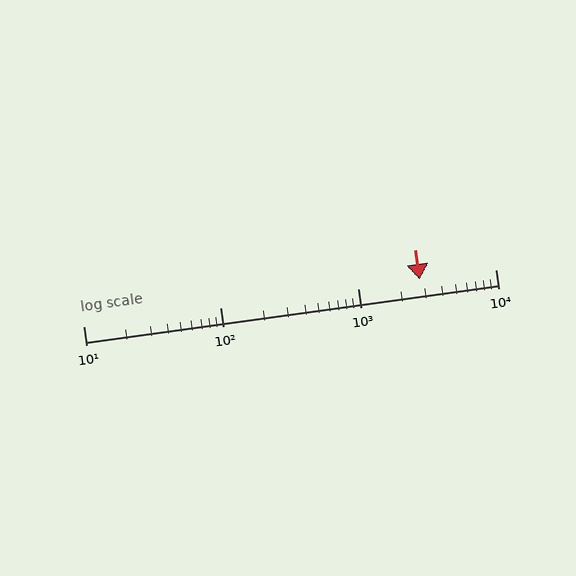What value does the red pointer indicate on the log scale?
The pointer indicates approximately 2800.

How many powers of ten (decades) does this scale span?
The scale spans 3 decades, from 10 to 10000.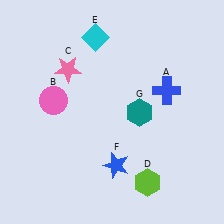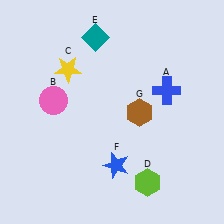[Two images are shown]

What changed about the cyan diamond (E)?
In Image 1, E is cyan. In Image 2, it changed to teal.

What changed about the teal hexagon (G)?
In Image 1, G is teal. In Image 2, it changed to brown.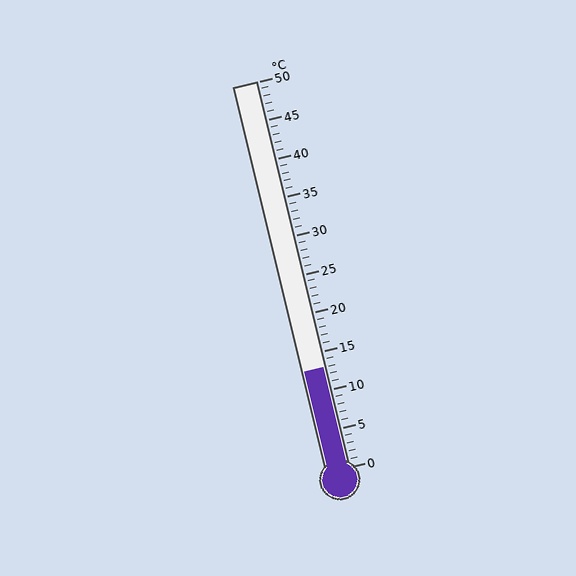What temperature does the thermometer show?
The thermometer shows approximately 13°C.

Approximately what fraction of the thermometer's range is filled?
The thermometer is filled to approximately 25% of its range.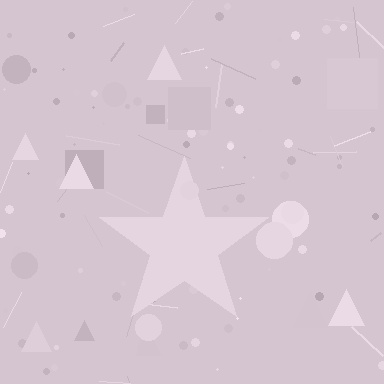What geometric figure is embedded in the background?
A star is embedded in the background.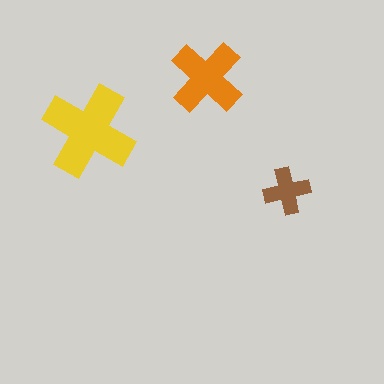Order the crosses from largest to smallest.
the yellow one, the orange one, the brown one.